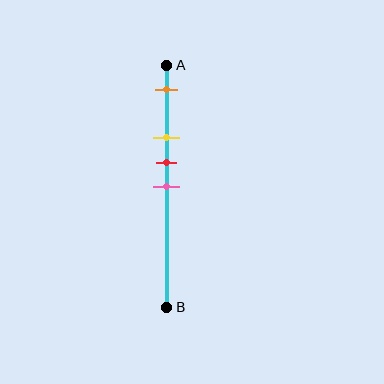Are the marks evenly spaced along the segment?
No, the marks are not evenly spaced.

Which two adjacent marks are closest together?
The red and pink marks are the closest adjacent pair.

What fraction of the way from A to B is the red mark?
The red mark is approximately 40% (0.4) of the way from A to B.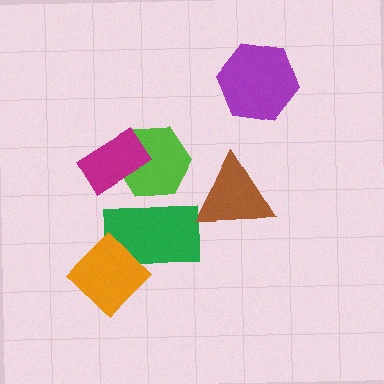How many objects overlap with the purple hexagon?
0 objects overlap with the purple hexagon.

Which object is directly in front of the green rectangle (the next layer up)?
The lime hexagon is directly in front of the green rectangle.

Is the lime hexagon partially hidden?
Yes, it is partially covered by another shape.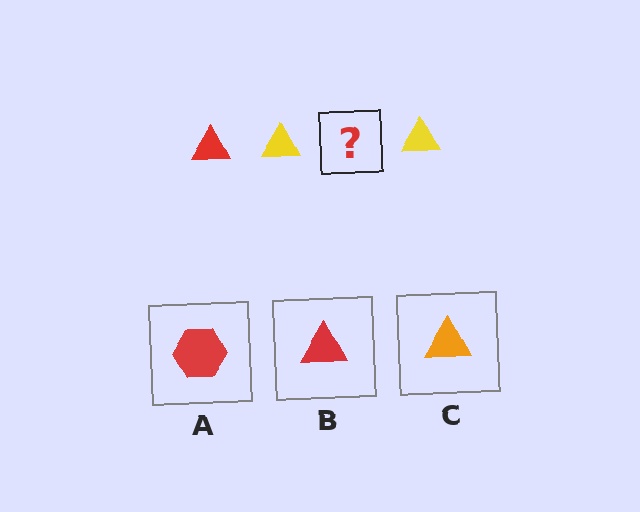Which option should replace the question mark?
Option B.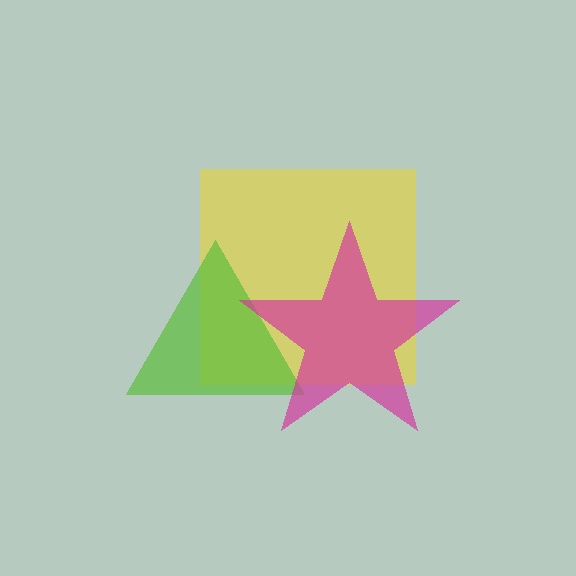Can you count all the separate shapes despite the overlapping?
Yes, there are 3 separate shapes.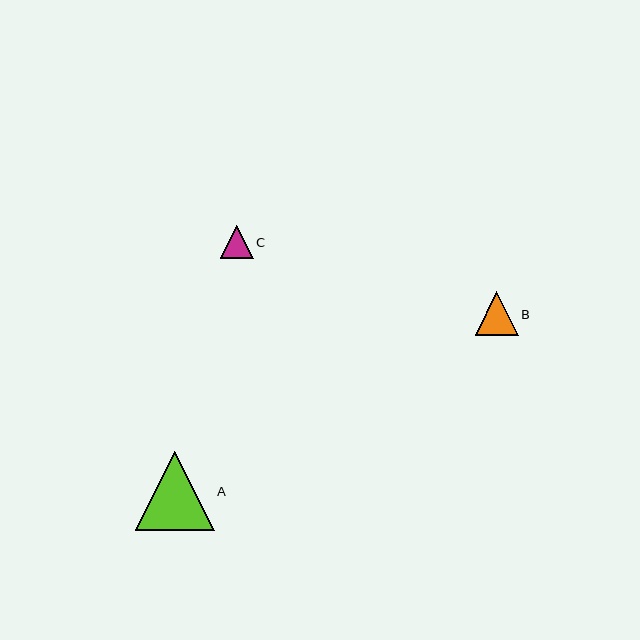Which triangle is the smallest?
Triangle C is the smallest with a size of approximately 33 pixels.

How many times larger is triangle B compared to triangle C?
Triangle B is approximately 1.3 times the size of triangle C.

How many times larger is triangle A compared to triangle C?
Triangle A is approximately 2.4 times the size of triangle C.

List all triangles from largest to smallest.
From largest to smallest: A, B, C.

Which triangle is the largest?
Triangle A is the largest with a size of approximately 79 pixels.